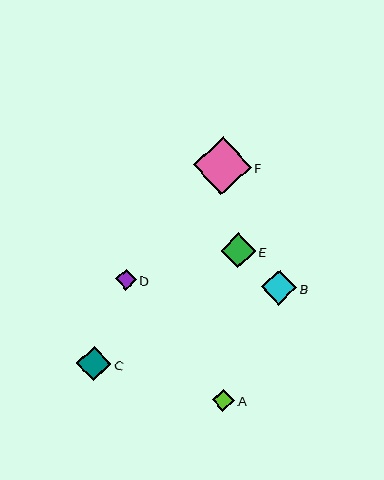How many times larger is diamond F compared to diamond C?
Diamond F is approximately 1.7 times the size of diamond C.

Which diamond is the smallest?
Diamond D is the smallest with a size of approximately 21 pixels.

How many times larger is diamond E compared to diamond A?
Diamond E is approximately 1.6 times the size of diamond A.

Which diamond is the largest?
Diamond F is the largest with a size of approximately 58 pixels.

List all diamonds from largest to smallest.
From largest to smallest: F, B, C, E, A, D.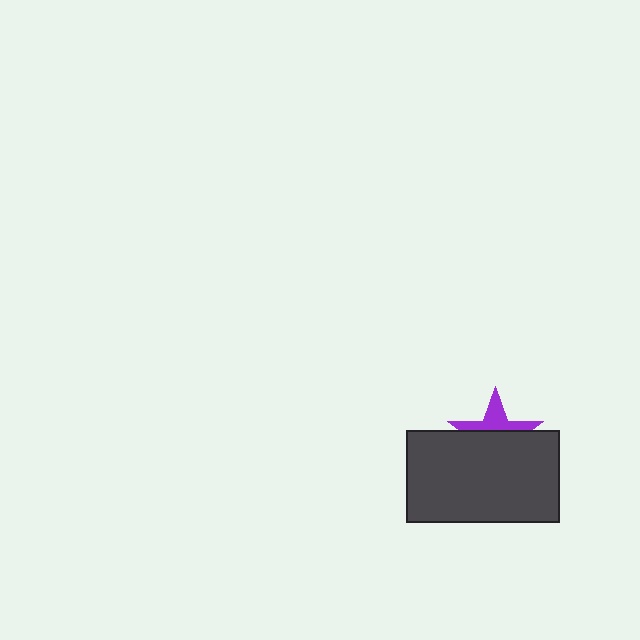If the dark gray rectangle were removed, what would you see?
You would see the complete purple star.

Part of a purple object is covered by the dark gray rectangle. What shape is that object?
It is a star.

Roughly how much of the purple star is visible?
A small part of it is visible (roughly 37%).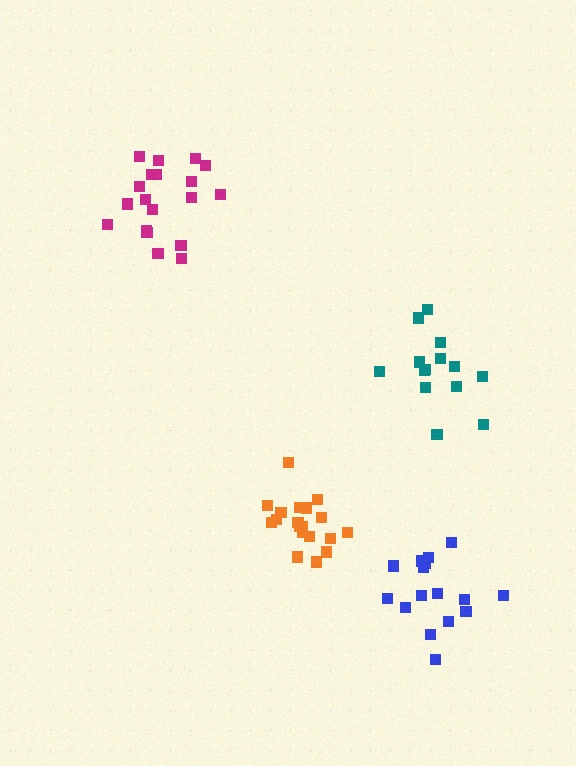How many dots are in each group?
Group 1: 19 dots, Group 2: 14 dots, Group 3: 16 dots, Group 4: 19 dots (68 total).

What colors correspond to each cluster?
The clusters are colored: orange, teal, blue, magenta.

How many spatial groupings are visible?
There are 4 spatial groupings.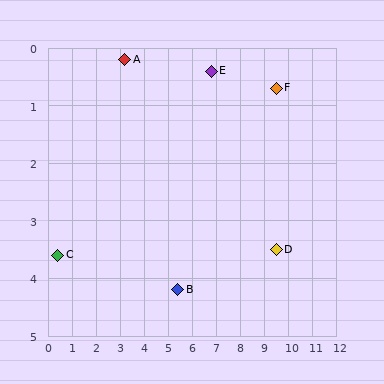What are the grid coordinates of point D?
Point D is at approximately (9.5, 3.5).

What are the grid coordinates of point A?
Point A is at approximately (3.2, 0.2).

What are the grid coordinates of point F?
Point F is at approximately (9.5, 0.7).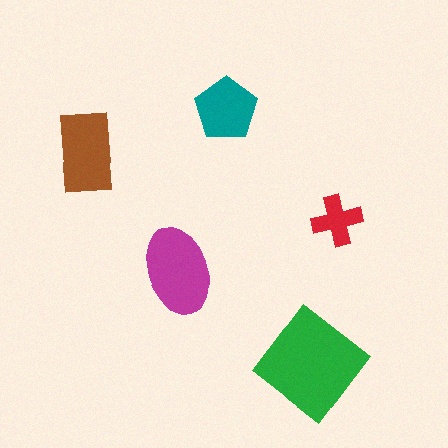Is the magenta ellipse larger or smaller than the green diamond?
Smaller.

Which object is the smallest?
The red cross.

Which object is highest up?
The teal pentagon is topmost.